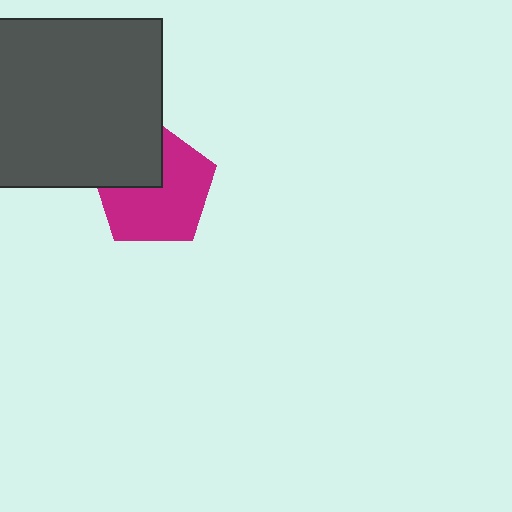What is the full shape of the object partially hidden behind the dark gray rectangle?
The partially hidden object is a magenta pentagon.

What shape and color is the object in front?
The object in front is a dark gray rectangle.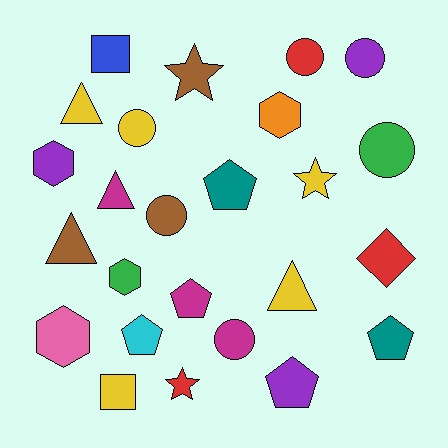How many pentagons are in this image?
There are 5 pentagons.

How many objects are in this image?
There are 25 objects.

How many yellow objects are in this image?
There are 5 yellow objects.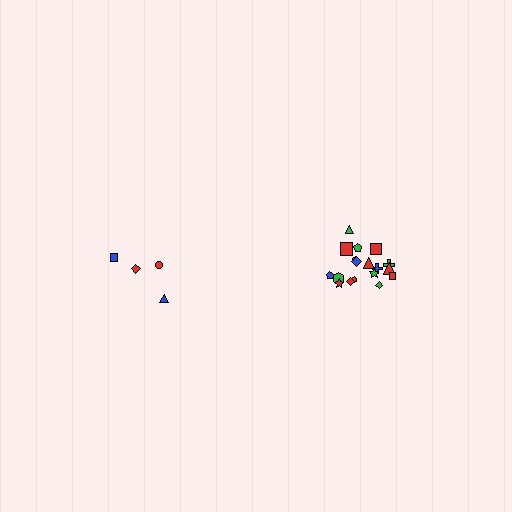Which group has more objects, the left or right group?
The right group.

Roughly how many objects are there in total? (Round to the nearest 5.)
Roughly 20 objects in total.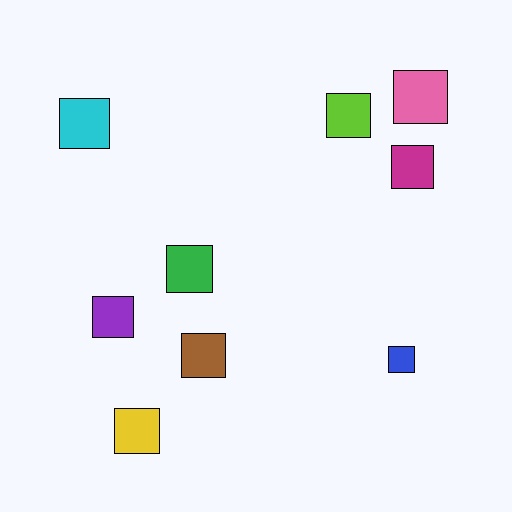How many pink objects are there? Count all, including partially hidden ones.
There is 1 pink object.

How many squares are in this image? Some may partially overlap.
There are 9 squares.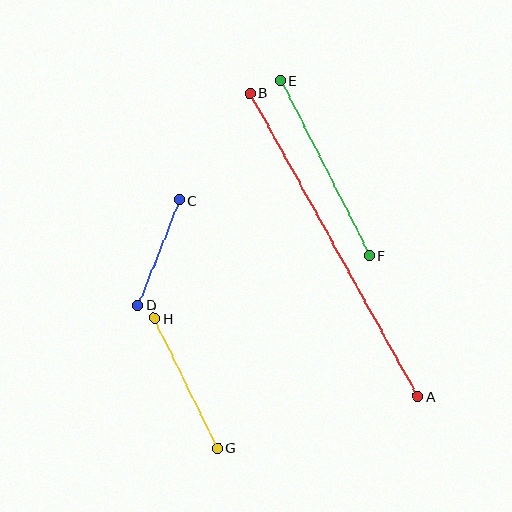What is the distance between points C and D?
The distance is approximately 113 pixels.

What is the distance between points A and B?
The distance is approximately 347 pixels.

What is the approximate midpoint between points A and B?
The midpoint is at approximately (334, 245) pixels.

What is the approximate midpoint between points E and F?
The midpoint is at approximately (325, 168) pixels.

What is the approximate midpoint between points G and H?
The midpoint is at approximately (186, 383) pixels.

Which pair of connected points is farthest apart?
Points A and B are farthest apart.